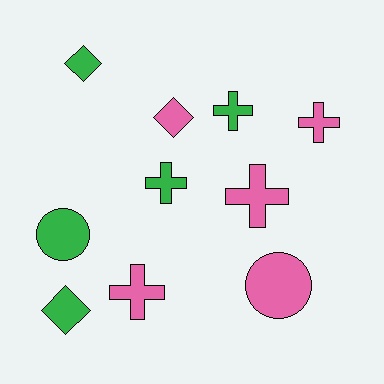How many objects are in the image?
There are 10 objects.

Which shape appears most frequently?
Cross, with 5 objects.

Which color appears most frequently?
Pink, with 5 objects.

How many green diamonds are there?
There are 2 green diamonds.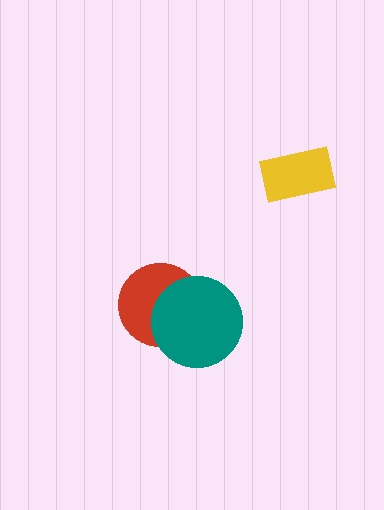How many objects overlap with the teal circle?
1 object overlaps with the teal circle.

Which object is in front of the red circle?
The teal circle is in front of the red circle.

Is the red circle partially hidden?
Yes, it is partially covered by another shape.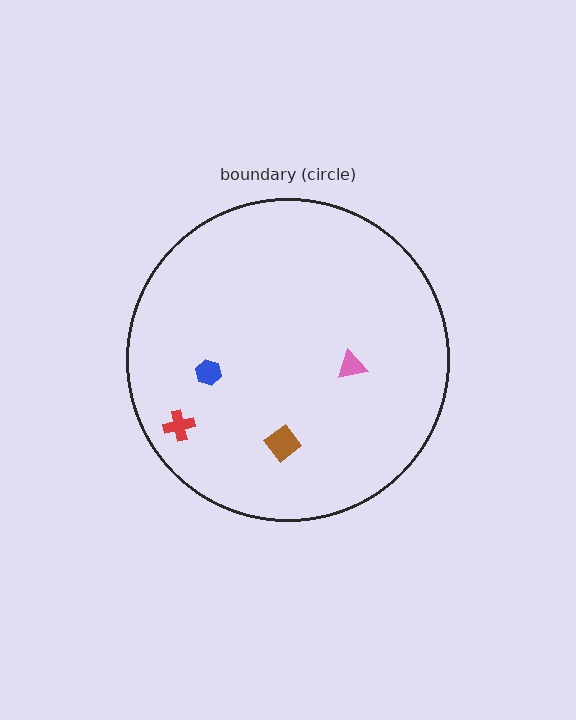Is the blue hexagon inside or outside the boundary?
Inside.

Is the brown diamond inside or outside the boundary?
Inside.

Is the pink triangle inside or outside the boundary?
Inside.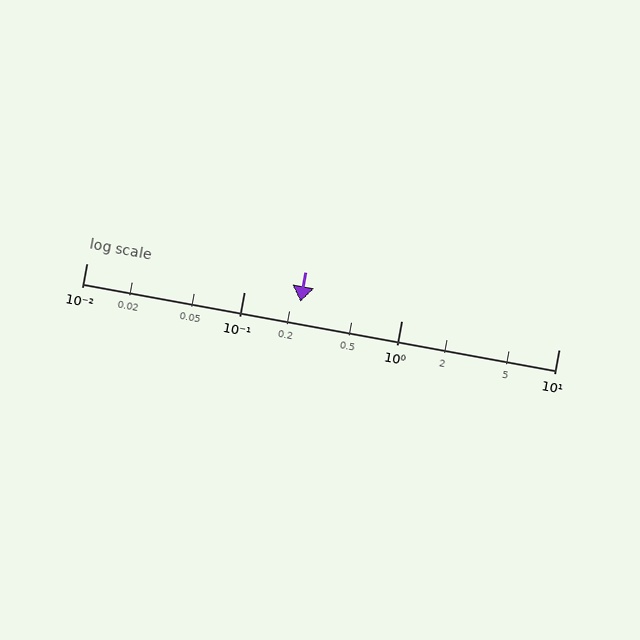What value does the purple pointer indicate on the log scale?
The pointer indicates approximately 0.23.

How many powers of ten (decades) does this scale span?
The scale spans 3 decades, from 0.01 to 10.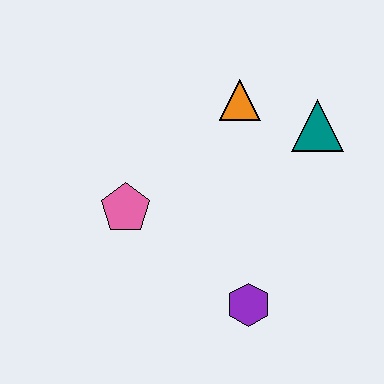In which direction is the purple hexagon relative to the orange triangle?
The purple hexagon is below the orange triangle.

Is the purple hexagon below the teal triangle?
Yes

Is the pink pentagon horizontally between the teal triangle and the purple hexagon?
No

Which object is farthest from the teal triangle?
The pink pentagon is farthest from the teal triangle.